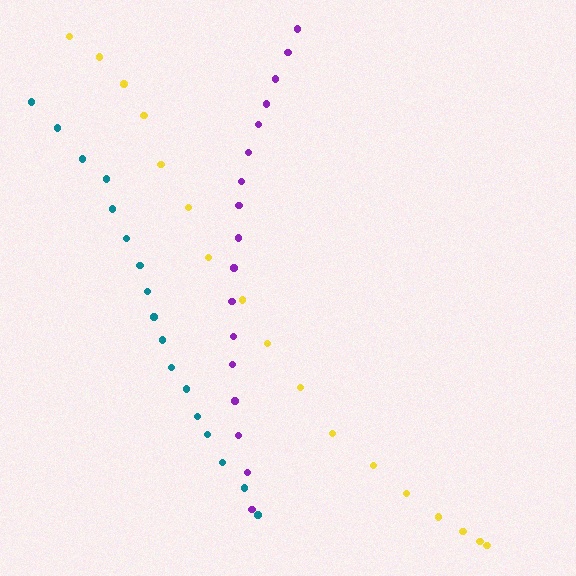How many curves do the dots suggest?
There are 3 distinct paths.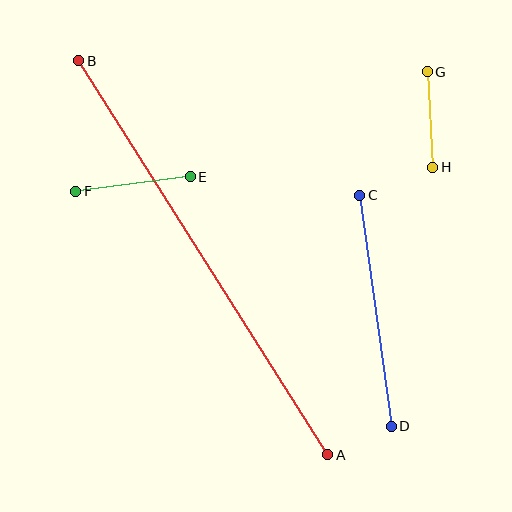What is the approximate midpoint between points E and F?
The midpoint is at approximately (133, 184) pixels.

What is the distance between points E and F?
The distance is approximately 116 pixels.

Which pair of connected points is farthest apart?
Points A and B are farthest apart.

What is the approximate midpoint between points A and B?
The midpoint is at approximately (203, 258) pixels.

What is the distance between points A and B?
The distance is approximately 466 pixels.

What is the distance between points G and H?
The distance is approximately 96 pixels.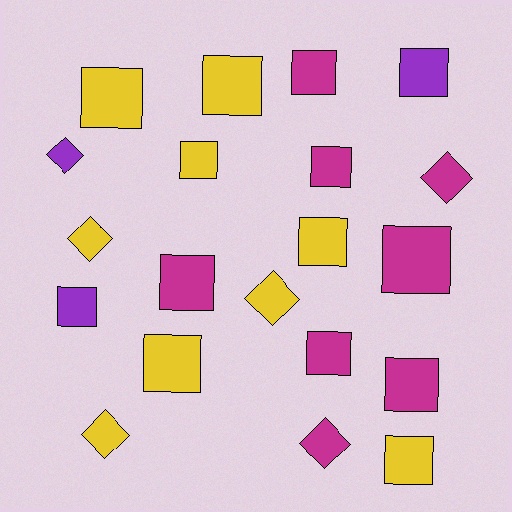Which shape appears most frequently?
Square, with 14 objects.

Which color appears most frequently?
Yellow, with 9 objects.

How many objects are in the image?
There are 20 objects.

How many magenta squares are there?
There are 6 magenta squares.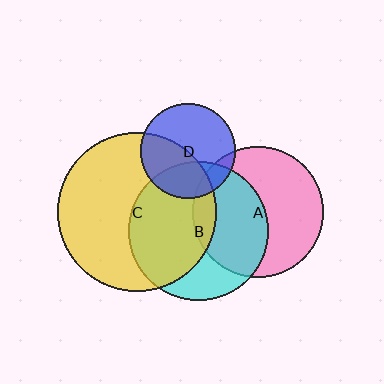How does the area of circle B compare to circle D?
Approximately 2.2 times.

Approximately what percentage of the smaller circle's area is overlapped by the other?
Approximately 10%.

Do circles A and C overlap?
Yes.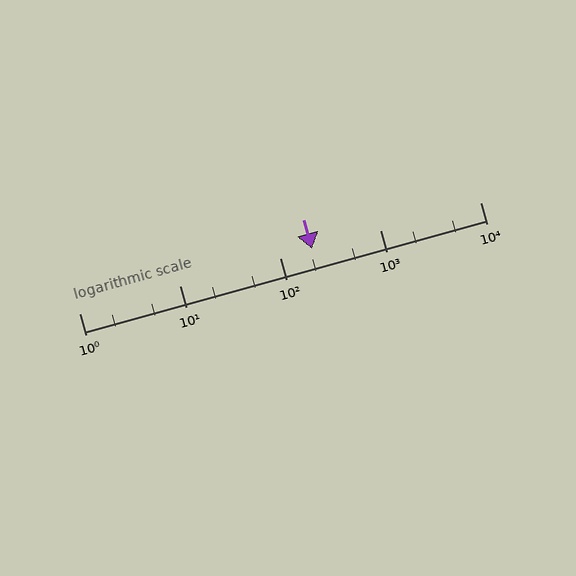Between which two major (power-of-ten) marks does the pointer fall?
The pointer is between 100 and 1000.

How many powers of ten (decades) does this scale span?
The scale spans 4 decades, from 1 to 10000.